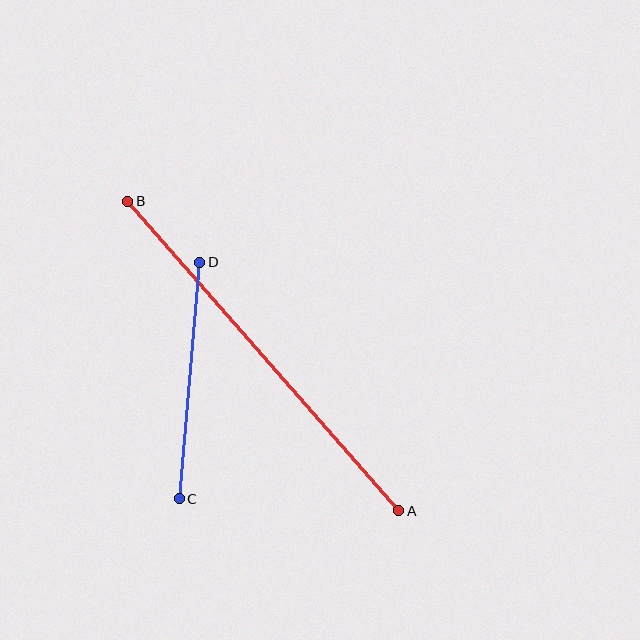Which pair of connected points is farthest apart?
Points A and B are farthest apart.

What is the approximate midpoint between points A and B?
The midpoint is at approximately (263, 356) pixels.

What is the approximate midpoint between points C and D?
The midpoint is at approximately (190, 381) pixels.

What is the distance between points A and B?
The distance is approximately 411 pixels.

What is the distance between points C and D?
The distance is approximately 238 pixels.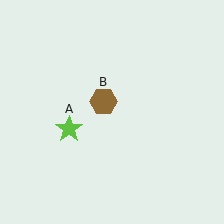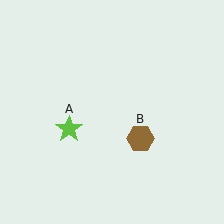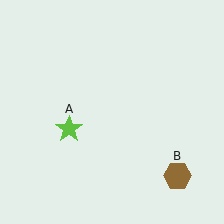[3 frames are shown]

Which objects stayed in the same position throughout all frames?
Lime star (object A) remained stationary.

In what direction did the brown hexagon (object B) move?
The brown hexagon (object B) moved down and to the right.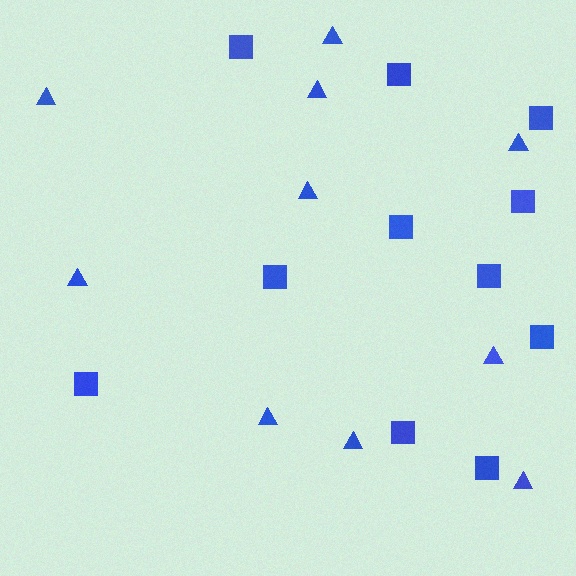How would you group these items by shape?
There are 2 groups: one group of triangles (10) and one group of squares (11).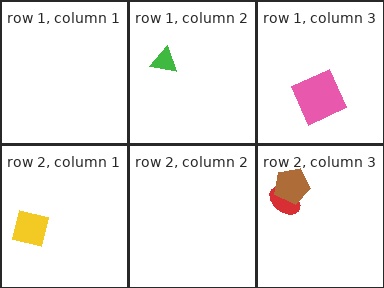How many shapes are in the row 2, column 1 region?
1.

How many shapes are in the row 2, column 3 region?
2.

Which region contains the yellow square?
The row 2, column 1 region.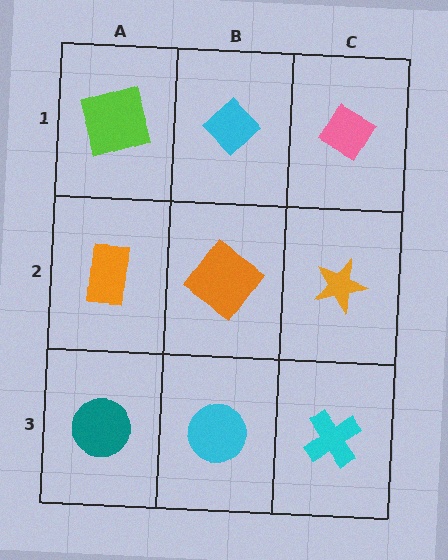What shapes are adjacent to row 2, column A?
A lime square (row 1, column A), a teal circle (row 3, column A), an orange diamond (row 2, column B).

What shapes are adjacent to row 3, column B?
An orange diamond (row 2, column B), a teal circle (row 3, column A), a cyan cross (row 3, column C).